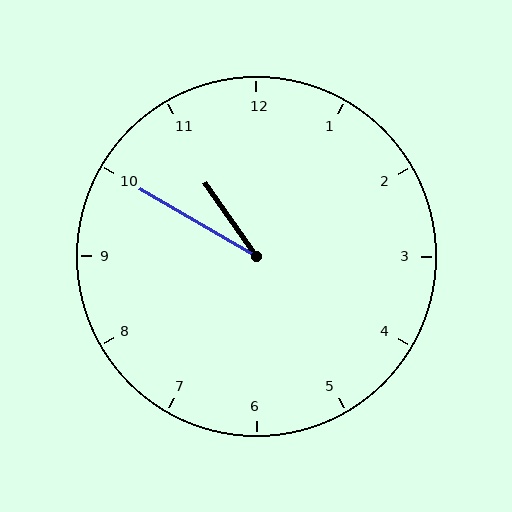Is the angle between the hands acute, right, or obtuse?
It is acute.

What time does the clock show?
10:50.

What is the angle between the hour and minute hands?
Approximately 25 degrees.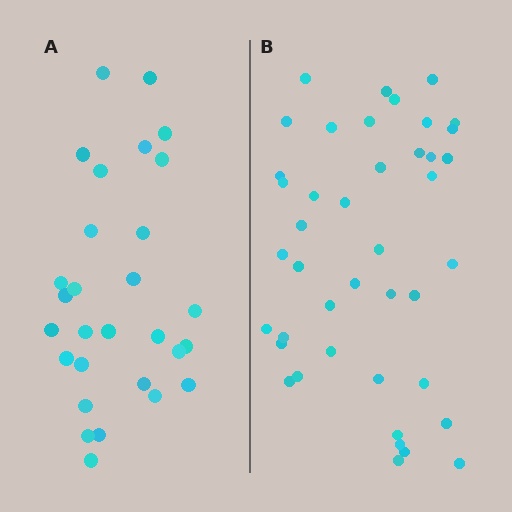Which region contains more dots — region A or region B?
Region B (the right region) has more dots.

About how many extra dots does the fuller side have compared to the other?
Region B has approximately 15 more dots than region A.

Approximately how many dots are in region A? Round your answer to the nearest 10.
About 30 dots. (The exact count is 29, which rounds to 30.)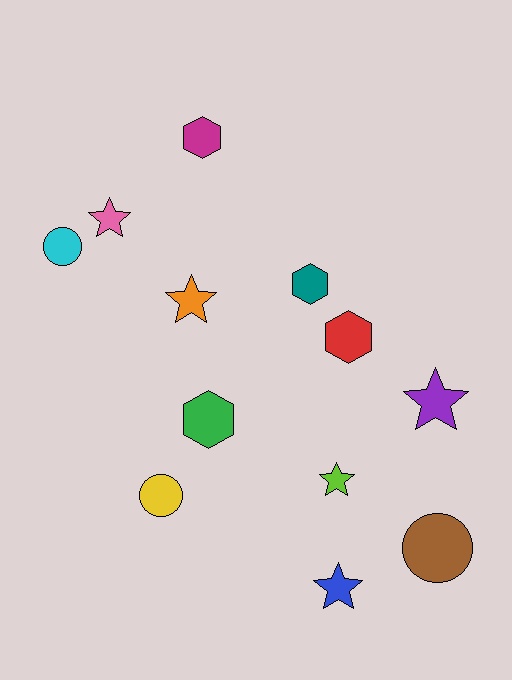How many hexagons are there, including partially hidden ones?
There are 4 hexagons.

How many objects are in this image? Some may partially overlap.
There are 12 objects.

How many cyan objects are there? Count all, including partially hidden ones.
There is 1 cyan object.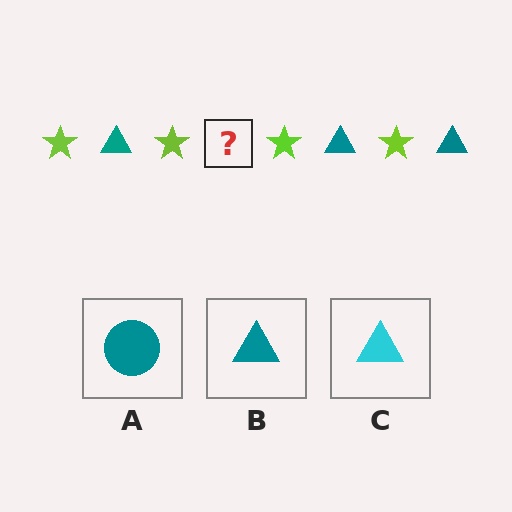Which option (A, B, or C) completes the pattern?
B.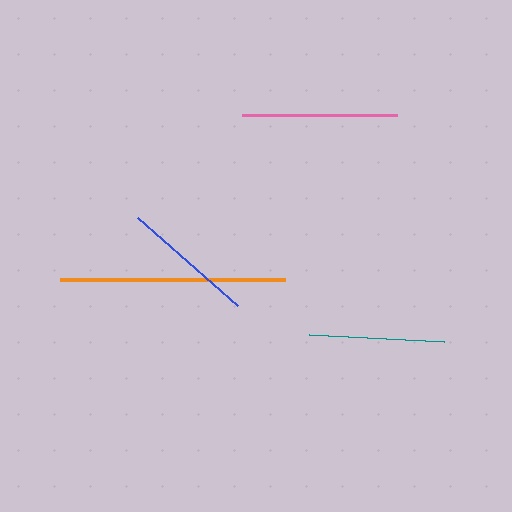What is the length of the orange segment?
The orange segment is approximately 225 pixels long.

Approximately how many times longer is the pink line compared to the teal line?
The pink line is approximately 1.2 times the length of the teal line.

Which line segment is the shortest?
The blue line is the shortest at approximately 134 pixels.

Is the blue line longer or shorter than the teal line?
The teal line is longer than the blue line.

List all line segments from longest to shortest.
From longest to shortest: orange, pink, teal, blue.